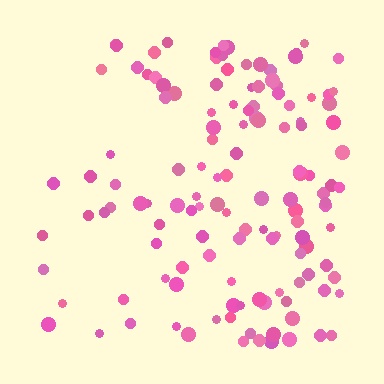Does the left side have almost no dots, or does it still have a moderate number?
Still a moderate number, just noticeably fewer than the right.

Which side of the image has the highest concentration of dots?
The right.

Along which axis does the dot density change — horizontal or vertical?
Horizontal.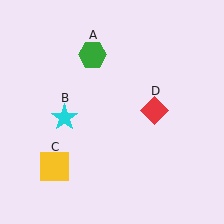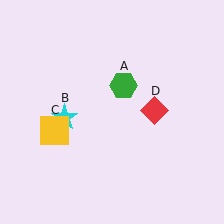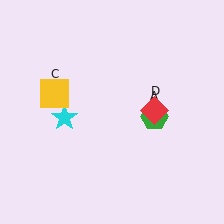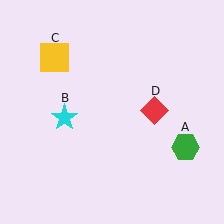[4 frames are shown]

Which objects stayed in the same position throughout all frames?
Cyan star (object B) and red diamond (object D) remained stationary.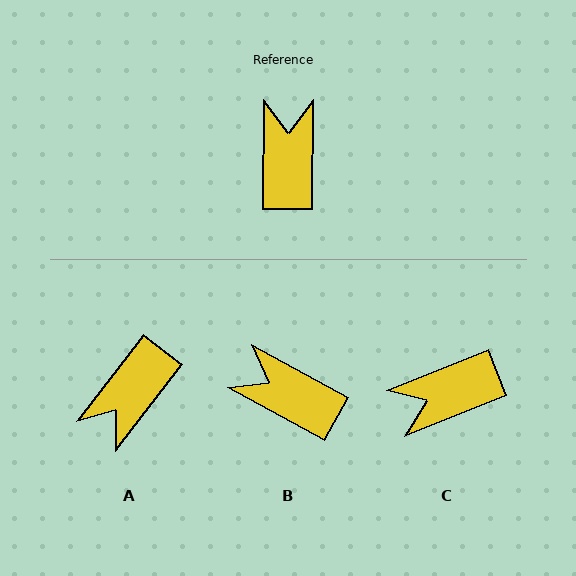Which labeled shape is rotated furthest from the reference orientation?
A, about 143 degrees away.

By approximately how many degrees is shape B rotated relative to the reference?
Approximately 62 degrees counter-clockwise.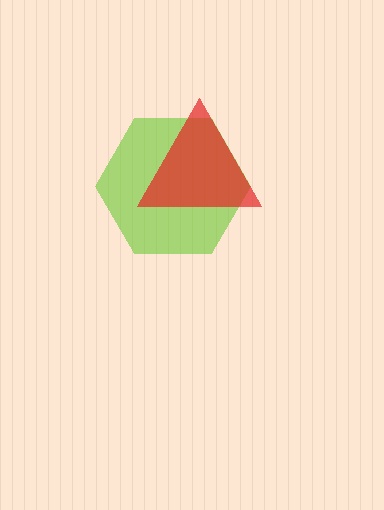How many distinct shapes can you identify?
There are 2 distinct shapes: a lime hexagon, a red triangle.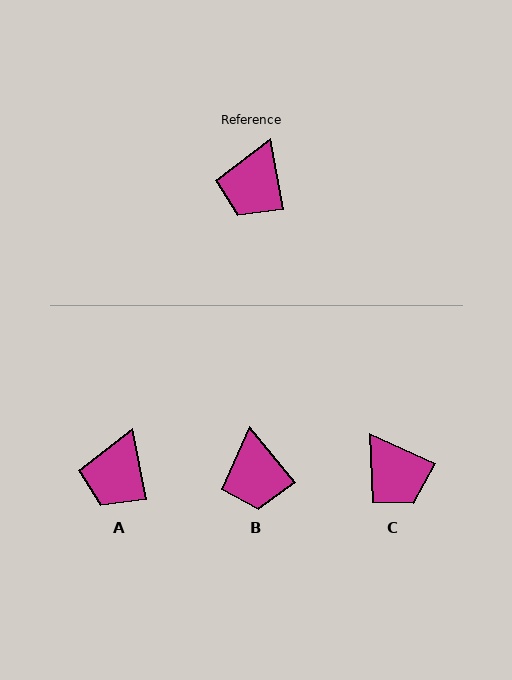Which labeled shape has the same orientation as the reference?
A.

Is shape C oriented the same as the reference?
No, it is off by about 55 degrees.